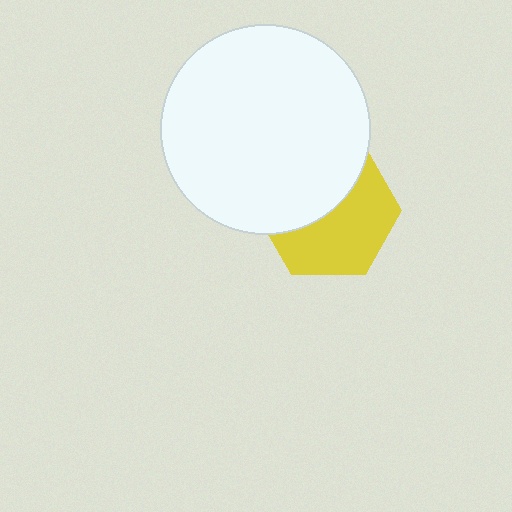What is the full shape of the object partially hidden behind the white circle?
The partially hidden object is a yellow hexagon.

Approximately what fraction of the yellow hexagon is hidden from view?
Roughly 46% of the yellow hexagon is hidden behind the white circle.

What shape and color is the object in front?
The object in front is a white circle.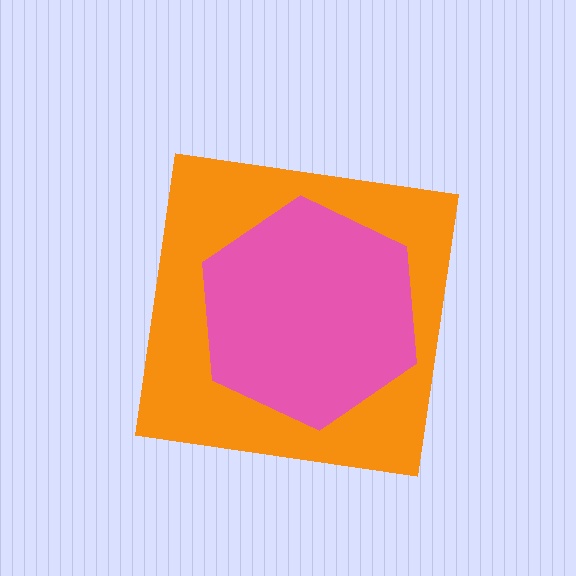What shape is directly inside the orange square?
The pink hexagon.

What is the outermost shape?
The orange square.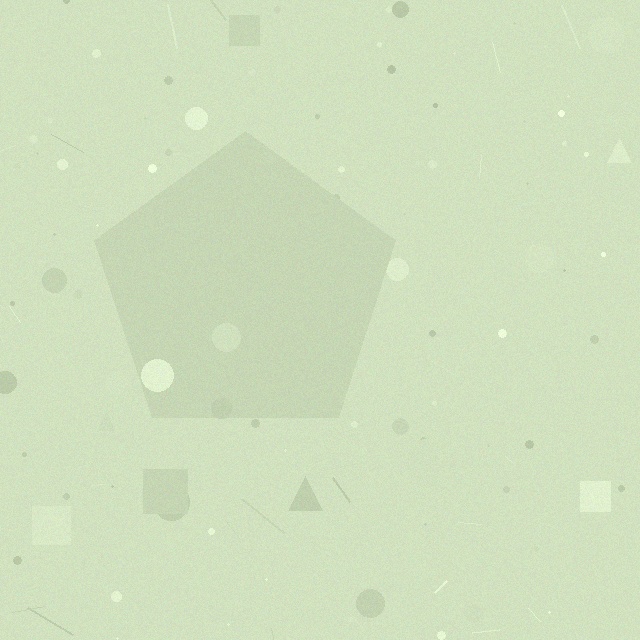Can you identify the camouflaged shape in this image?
The camouflaged shape is a pentagon.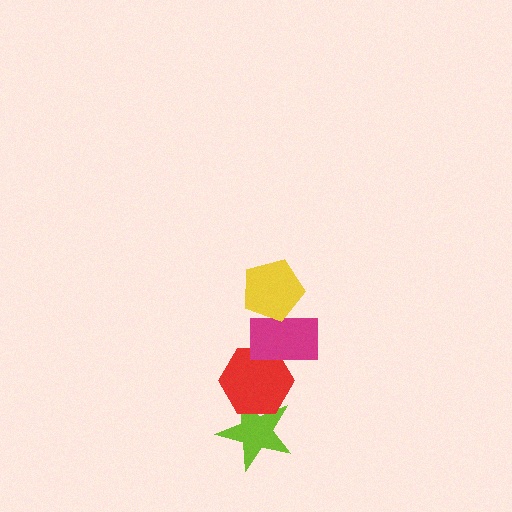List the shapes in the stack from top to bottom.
From top to bottom: the yellow pentagon, the magenta rectangle, the red hexagon, the lime star.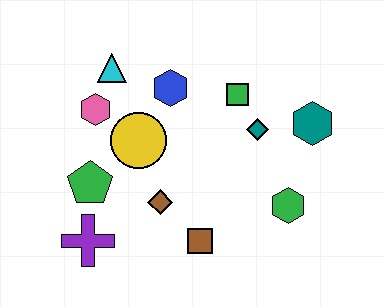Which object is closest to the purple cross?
The green pentagon is closest to the purple cross.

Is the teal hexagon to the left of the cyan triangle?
No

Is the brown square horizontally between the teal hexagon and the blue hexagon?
Yes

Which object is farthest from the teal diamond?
The purple cross is farthest from the teal diamond.